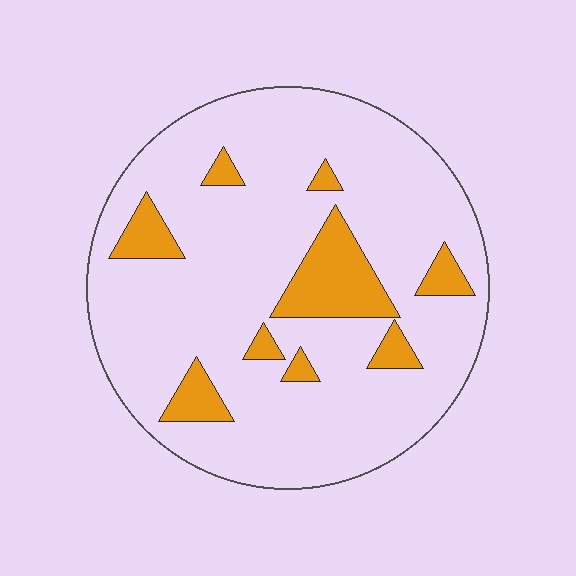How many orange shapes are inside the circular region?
9.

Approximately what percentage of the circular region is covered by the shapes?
Approximately 15%.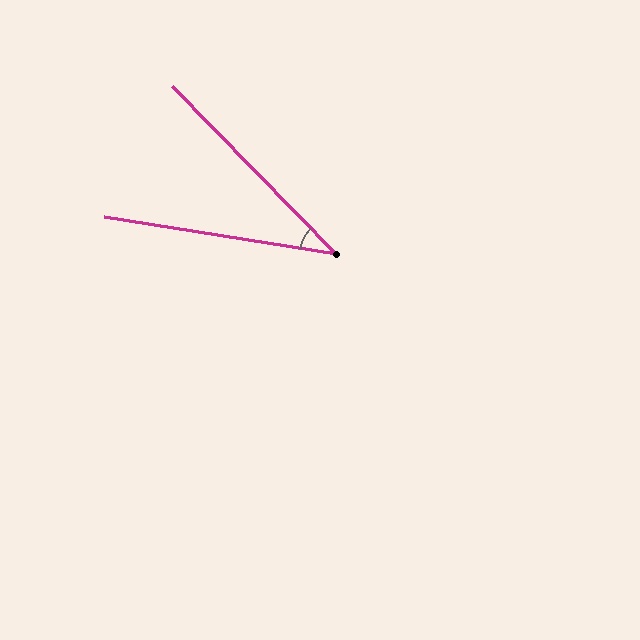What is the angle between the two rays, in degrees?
Approximately 37 degrees.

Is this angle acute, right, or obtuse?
It is acute.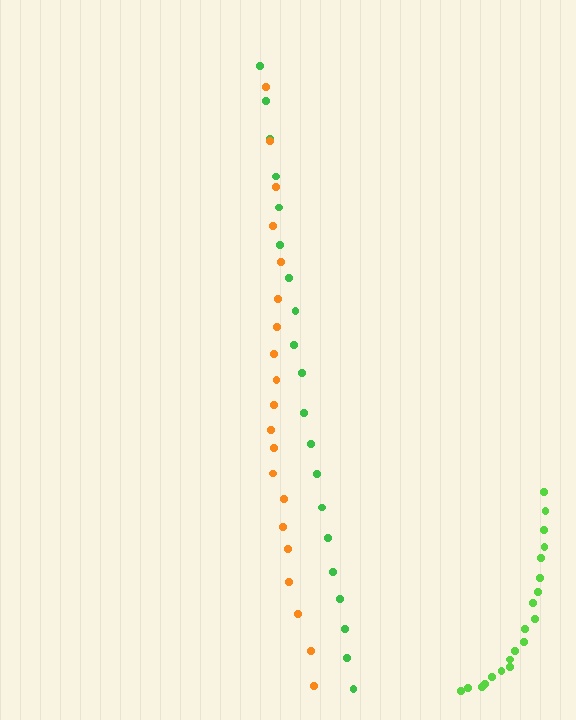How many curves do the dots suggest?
There are 3 distinct paths.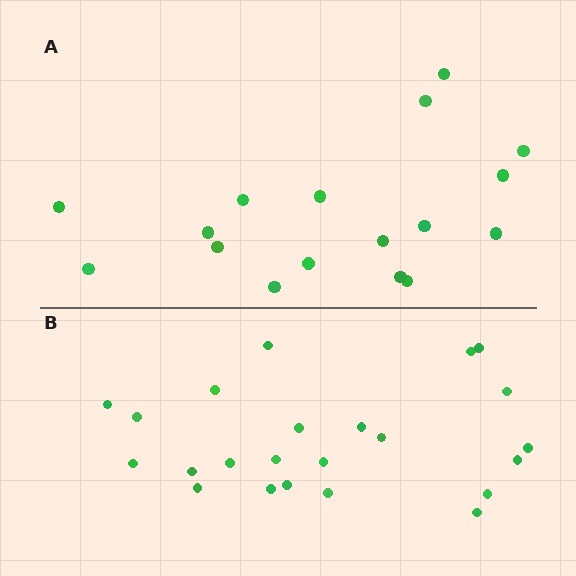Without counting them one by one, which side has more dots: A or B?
Region B (the bottom region) has more dots.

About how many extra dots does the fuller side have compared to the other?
Region B has about 6 more dots than region A.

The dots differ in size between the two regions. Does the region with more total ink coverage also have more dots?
No. Region A has more total ink coverage because its dots are larger, but region B actually contains more individual dots. Total area can be misleading — the number of items is what matters here.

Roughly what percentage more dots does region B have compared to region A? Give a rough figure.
About 35% more.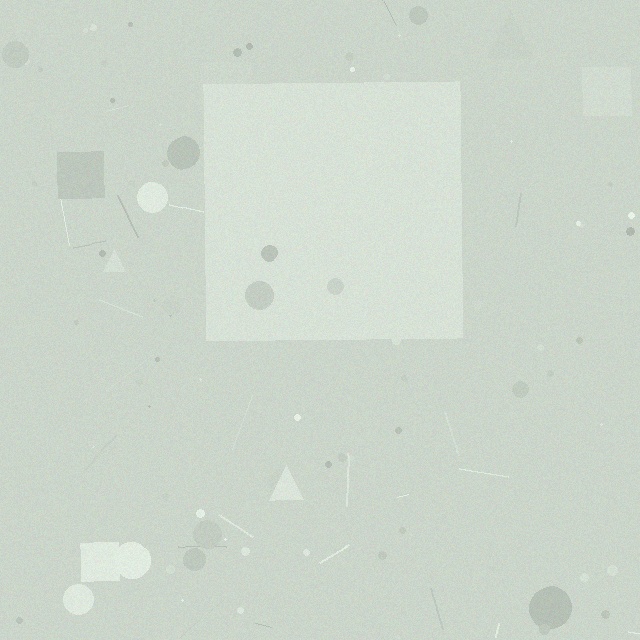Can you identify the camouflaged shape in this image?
The camouflaged shape is a square.